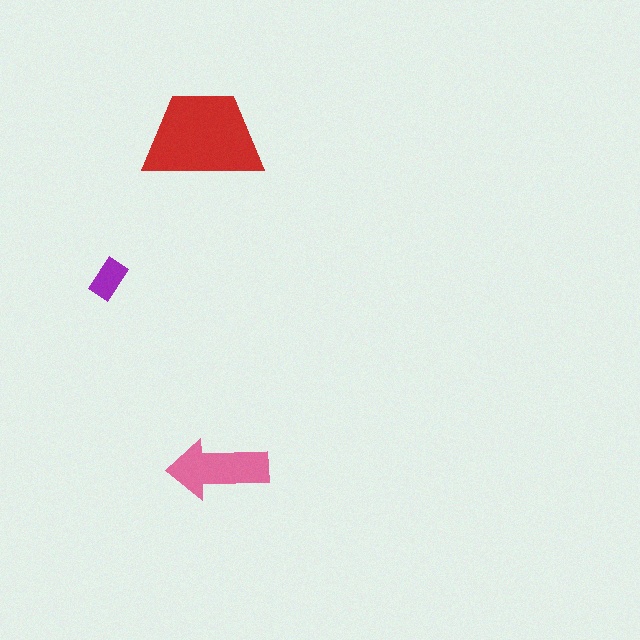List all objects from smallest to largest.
The purple rectangle, the pink arrow, the red trapezoid.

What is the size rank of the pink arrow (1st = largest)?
2nd.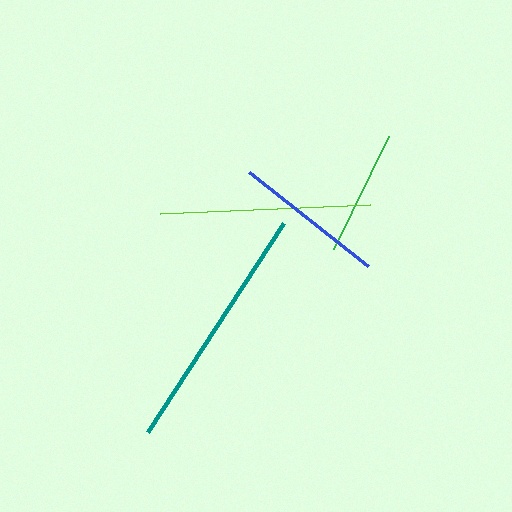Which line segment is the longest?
The teal line is the longest at approximately 249 pixels.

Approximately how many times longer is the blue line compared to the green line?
The blue line is approximately 1.2 times the length of the green line.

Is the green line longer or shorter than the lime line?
The lime line is longer than the green line.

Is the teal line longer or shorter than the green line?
The teal line is longer than the green line.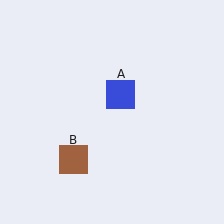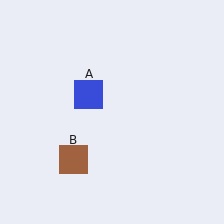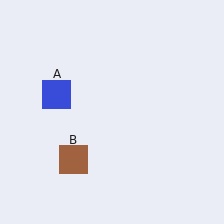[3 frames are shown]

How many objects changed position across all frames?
1 object changed position: blue square (object A).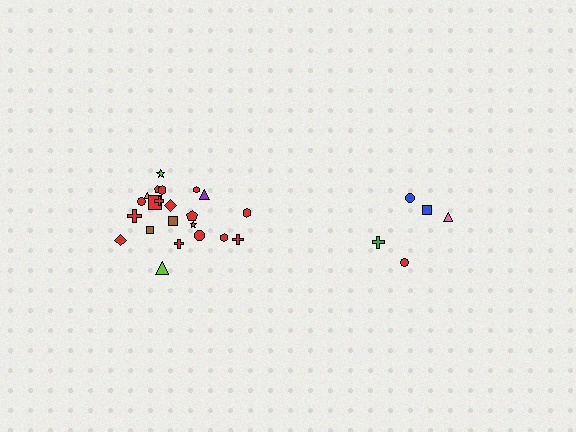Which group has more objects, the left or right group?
The left group.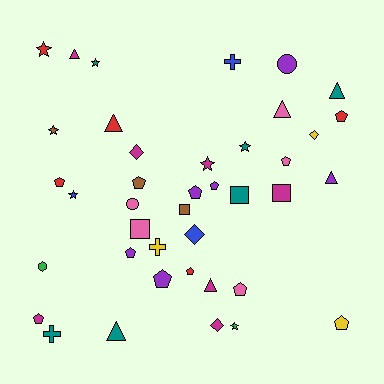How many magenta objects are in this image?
There are 7 magenta objects.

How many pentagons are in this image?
There are 12 pentagons.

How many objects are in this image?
There are 40 objects.